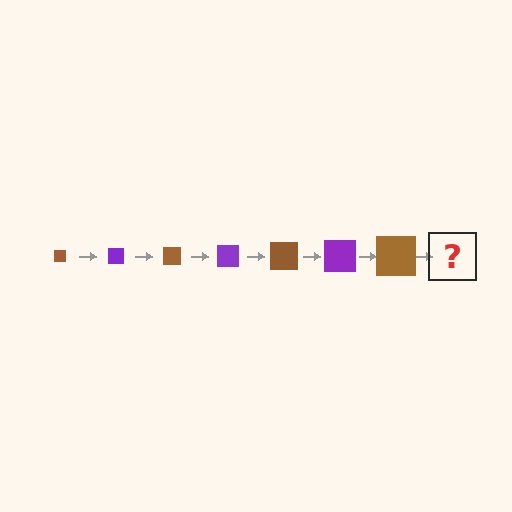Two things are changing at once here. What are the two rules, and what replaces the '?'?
The two rules are that the square grows larger each step and the color cycles through brown and purple. The '?' should be a purple square, larger than the previous one.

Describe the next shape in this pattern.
It should be a purple square, larger than the previous one.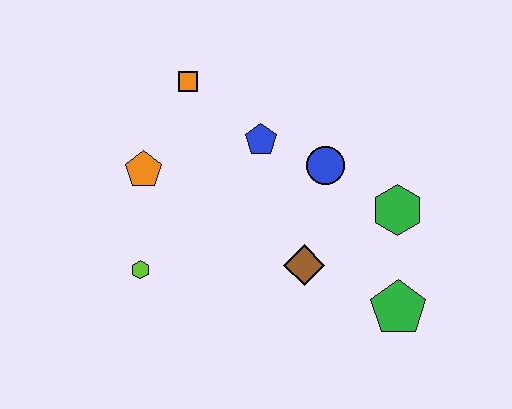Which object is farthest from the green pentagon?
The orange square is farthest from the green pentagon.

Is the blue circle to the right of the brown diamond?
Yes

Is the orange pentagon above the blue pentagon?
No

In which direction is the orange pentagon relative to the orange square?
The orange pentagon is below the orange square.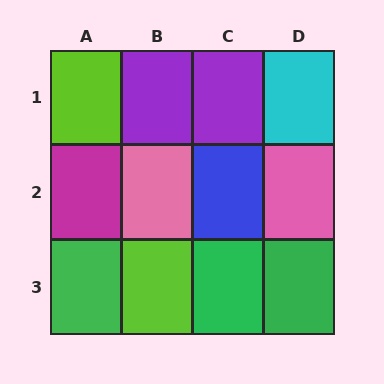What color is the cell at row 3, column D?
Green.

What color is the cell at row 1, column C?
Purple.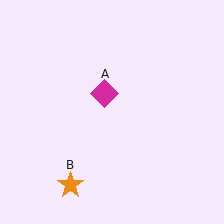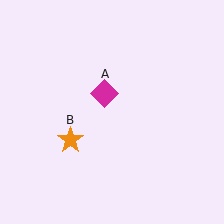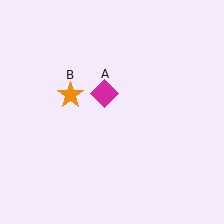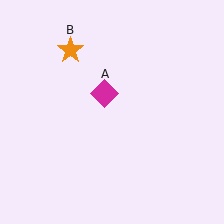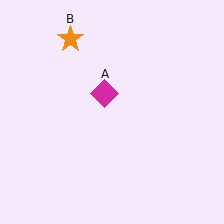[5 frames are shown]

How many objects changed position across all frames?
1 object changed position: orange star (object B).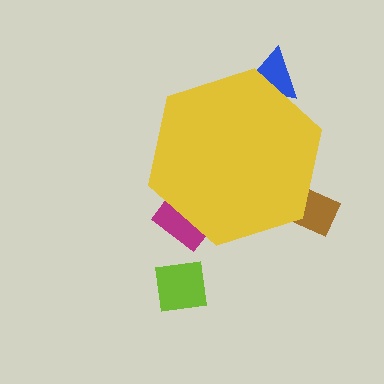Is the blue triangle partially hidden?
Yes, the blue triangle is partially hidden behind the yellow hexagon.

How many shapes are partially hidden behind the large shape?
3 shapes are partially hidden.